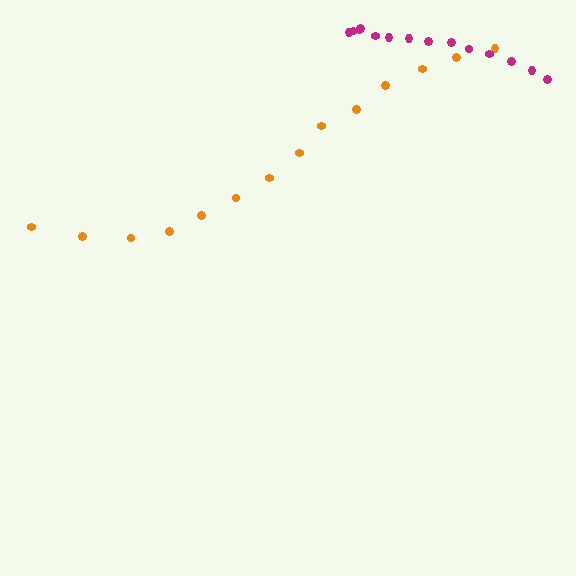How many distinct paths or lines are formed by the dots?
There are 2 distinct paths.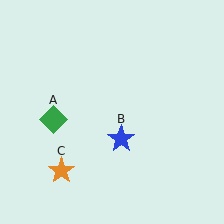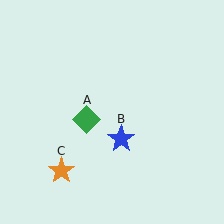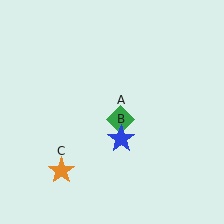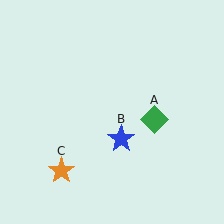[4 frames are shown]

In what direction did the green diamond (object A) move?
The green diamond (object A) moved right.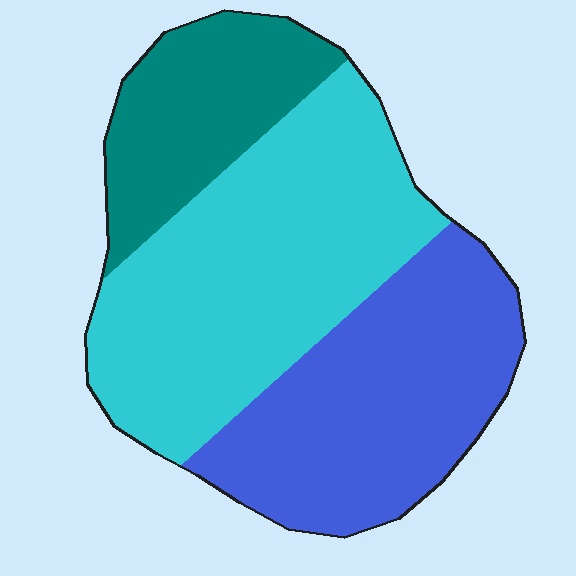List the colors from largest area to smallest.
From largest to smallest: cyan, blue, teal.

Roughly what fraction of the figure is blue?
Blue covers around 35% of the figure.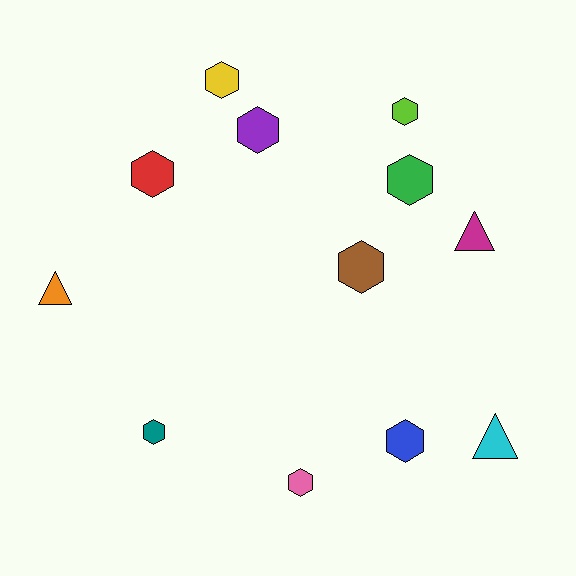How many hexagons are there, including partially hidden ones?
There are 9 hexagons.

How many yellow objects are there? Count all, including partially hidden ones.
There is 1 yellow object.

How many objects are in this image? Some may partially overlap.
There are 12 objects.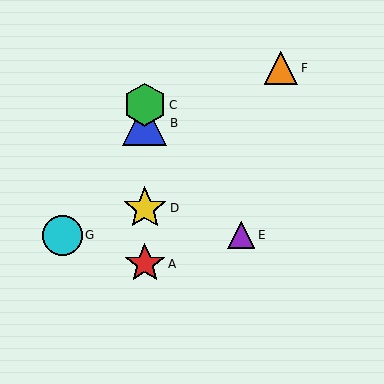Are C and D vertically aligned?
Yes, both are at x≈145.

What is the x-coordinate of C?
Object C is at x≈145.